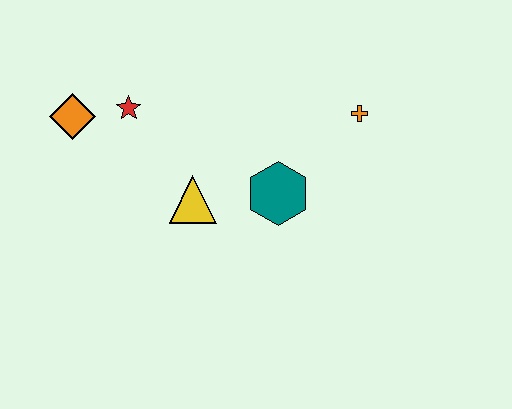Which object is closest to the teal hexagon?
The yellow triangle is closest to the teal hexagon.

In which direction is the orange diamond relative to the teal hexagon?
The orange diamond is to the left of the teal hexagon.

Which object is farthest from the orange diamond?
The orange cross is farthest from the orange diamond.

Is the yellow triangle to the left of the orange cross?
Yes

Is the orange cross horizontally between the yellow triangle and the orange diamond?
No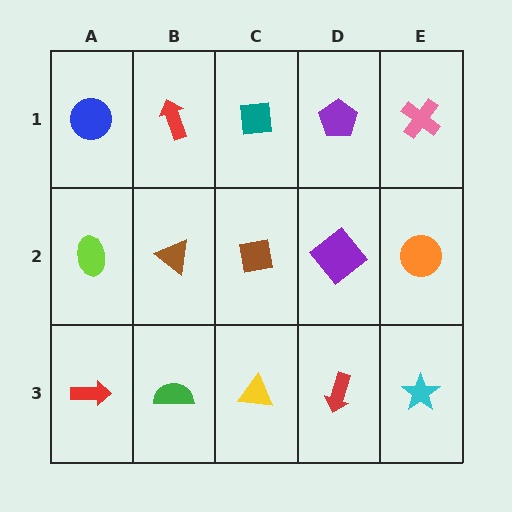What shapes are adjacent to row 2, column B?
A red arrow (row 1, column B), a green semicircle (row 3, column B), a lime ellipse (row 2, column A), a brown square (row 2, column C).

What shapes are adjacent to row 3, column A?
A lime ellipse (row 2, column A), a green semicircle (row 3, column B).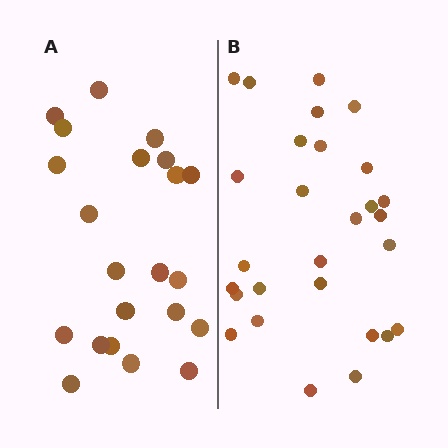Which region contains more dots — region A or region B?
Region B (the right region) has more dots.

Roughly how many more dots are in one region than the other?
Region B has about 6 more dots than region A.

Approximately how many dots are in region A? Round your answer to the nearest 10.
About 20 dots. (The exact count is 22, which rounds to 20.)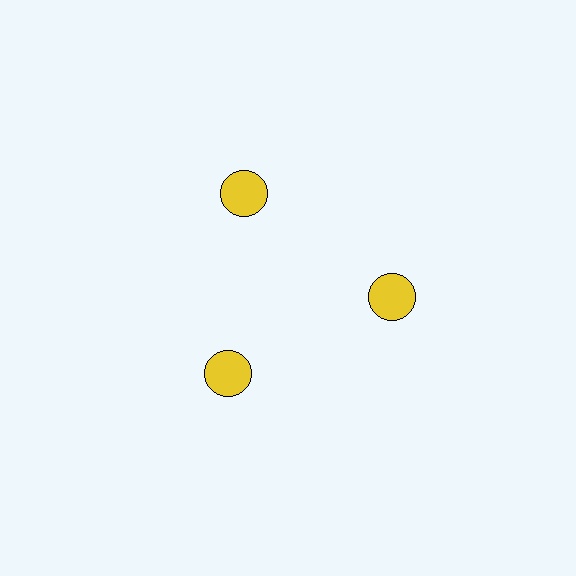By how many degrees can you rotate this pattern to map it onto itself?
The pattern maps onto itself every 120 degrees of rotation.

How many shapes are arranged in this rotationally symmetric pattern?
There are 3 shapes, arranged in 3 groups of 1.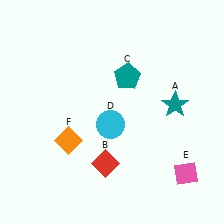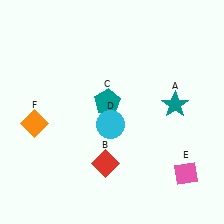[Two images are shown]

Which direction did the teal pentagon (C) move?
The teal pentagon (C) moved down.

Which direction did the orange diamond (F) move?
The orange diamond (F) moved left.